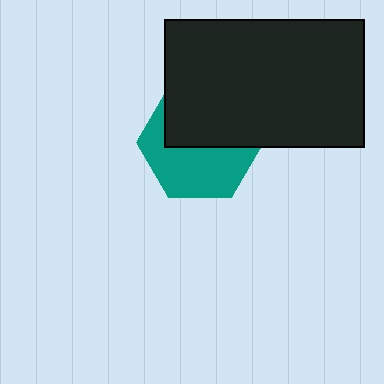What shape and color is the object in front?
The object in front is a black rectangle.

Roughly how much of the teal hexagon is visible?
About half of it is visible (roughly 51%).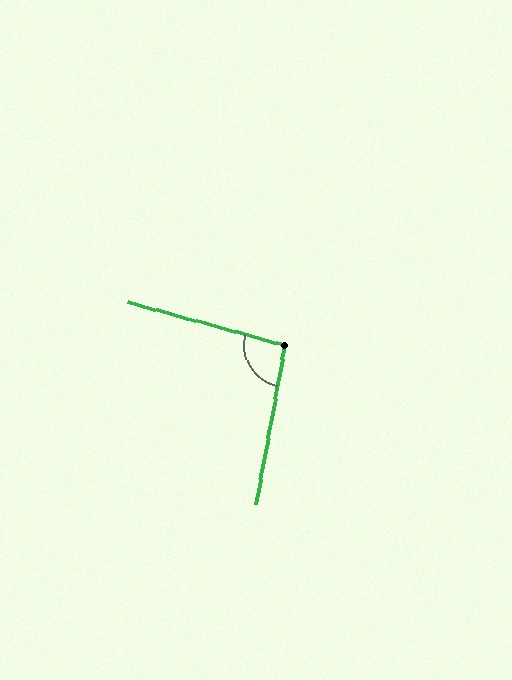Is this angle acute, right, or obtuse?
It is approximately a right angle.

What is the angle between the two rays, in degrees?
Approximately 95 degrees.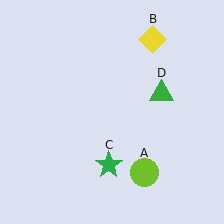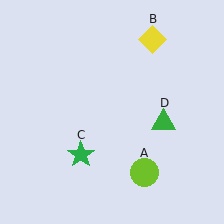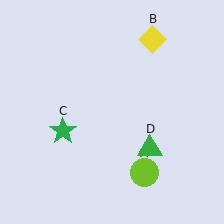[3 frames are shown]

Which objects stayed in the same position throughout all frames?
Lime circle (object A) and yellow diamond (object B) remained stationary.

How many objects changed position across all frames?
2 objects changed position: green star (object C), green triangle (object D).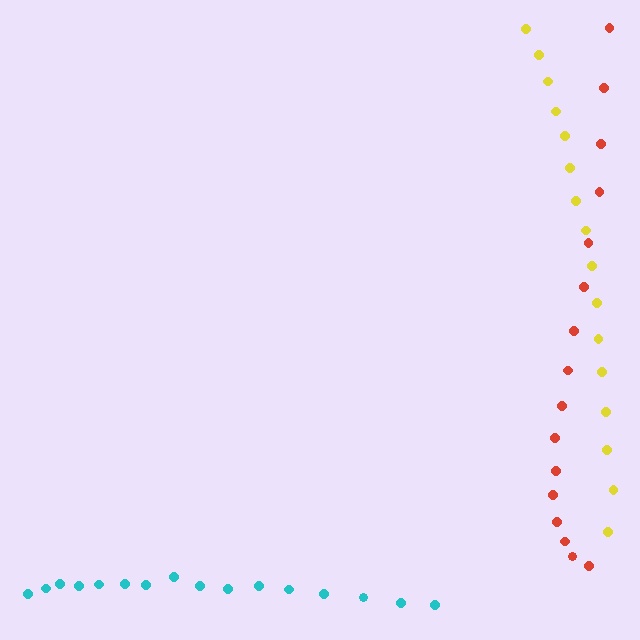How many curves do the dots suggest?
There are 3 distinct paths.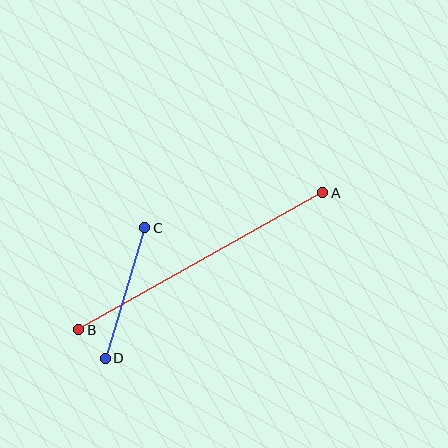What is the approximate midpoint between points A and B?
The midpoint is at approximately (201, 261) pixels.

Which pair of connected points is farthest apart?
Points A and B are farthest apart.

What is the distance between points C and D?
The distance is approximately 136 pixels.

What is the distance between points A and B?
The distance is approximately 280 pixels.